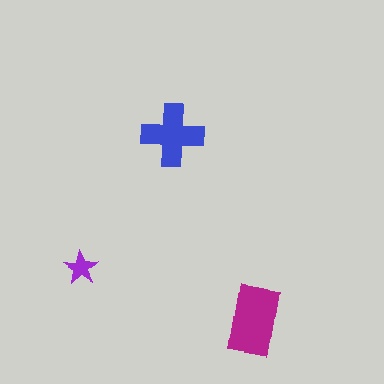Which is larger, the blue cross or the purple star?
The blue cross.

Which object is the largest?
The magenta rectangle.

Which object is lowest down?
The magenta rectangle is bottommost.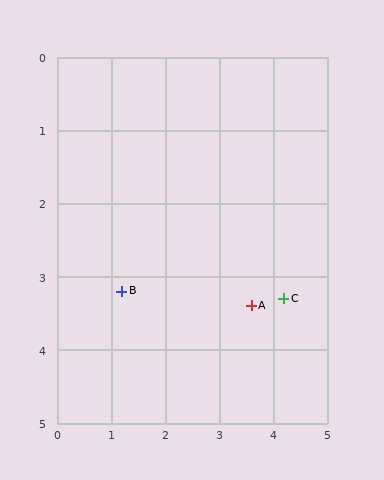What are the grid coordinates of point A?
Point A is at approximately (3.6, 3.4).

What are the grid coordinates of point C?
Point C is at approximately (4.2, 3.3).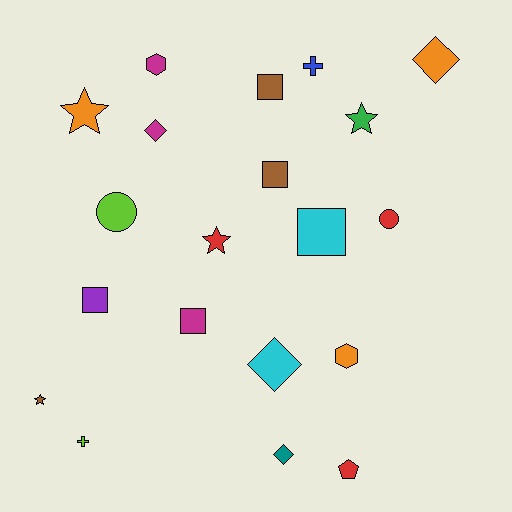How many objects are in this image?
There are 20 objects.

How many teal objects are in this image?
There is 1 teal object.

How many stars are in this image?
There are 4 stars.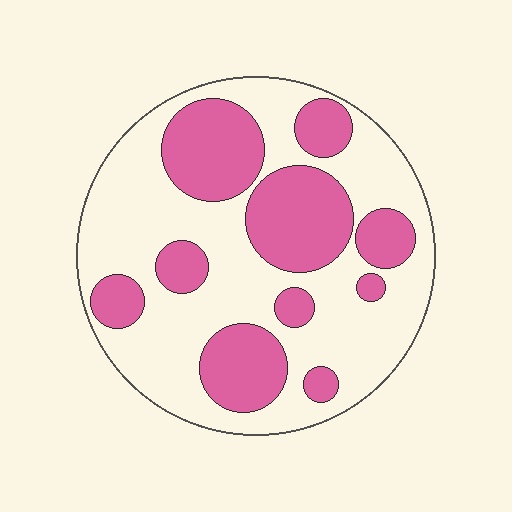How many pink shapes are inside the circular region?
10.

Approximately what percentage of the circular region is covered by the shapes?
Approximately 35%.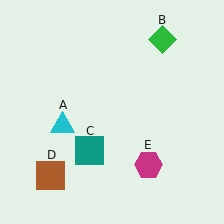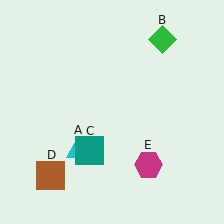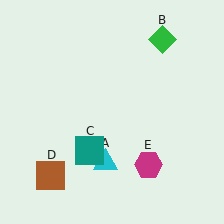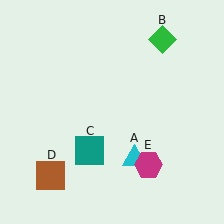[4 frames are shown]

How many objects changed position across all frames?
1 object changed position: cyan triangle (object A).